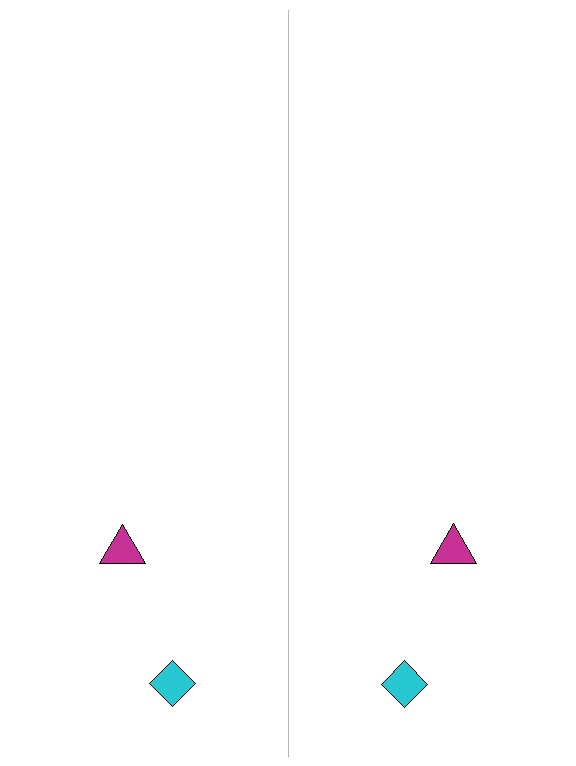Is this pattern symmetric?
Yes, this pattern has bilateral (reflection) symmetry.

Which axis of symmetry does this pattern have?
The pattern has a vertical axis of symmetry running through the center of the image.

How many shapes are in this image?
There are 4 shapes in this image.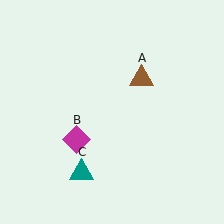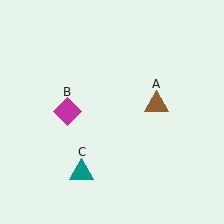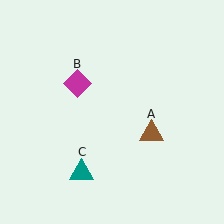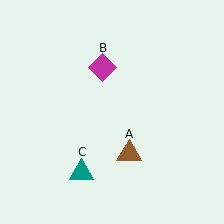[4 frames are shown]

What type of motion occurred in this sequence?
The brown triangle (object A), magenta diamond (object B) rotated clockwise around the center of the scene.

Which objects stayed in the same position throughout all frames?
Teal triangle (object C) remained stationary.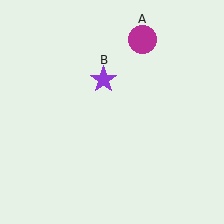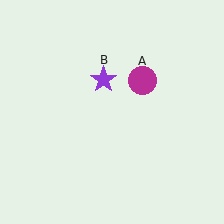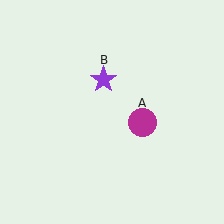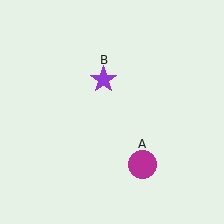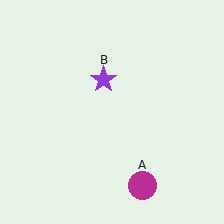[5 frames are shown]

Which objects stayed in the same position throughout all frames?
Purple star (object B) remained stationary.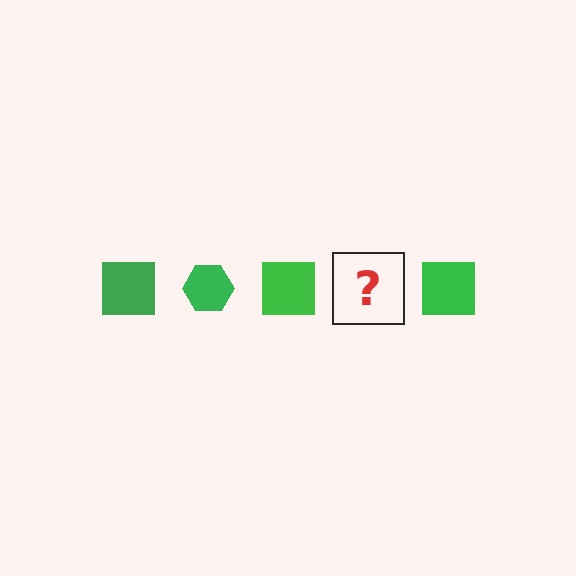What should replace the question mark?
The question mark should be replaced with a green hexagon.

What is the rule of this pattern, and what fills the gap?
The rule is that the pattern cycles through square, hexagon shapes in green. The gap should be filled with a green hexagon.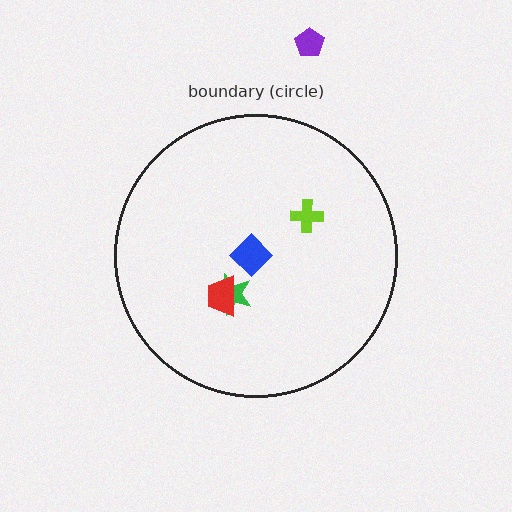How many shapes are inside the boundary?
4 inside, 1 outside.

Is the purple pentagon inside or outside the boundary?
Outside.